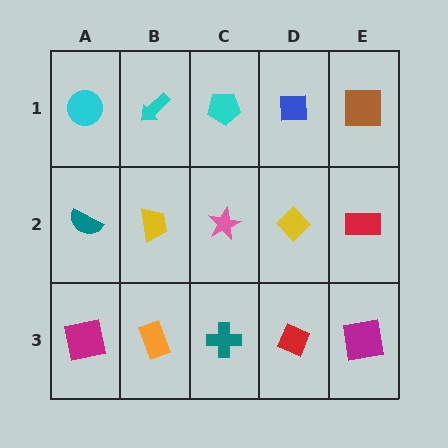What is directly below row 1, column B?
A yellow trapezoid.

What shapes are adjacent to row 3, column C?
A pink star (row 2, column C), an orange rectangle (row 3, column B), a red diamond (row 3, column D).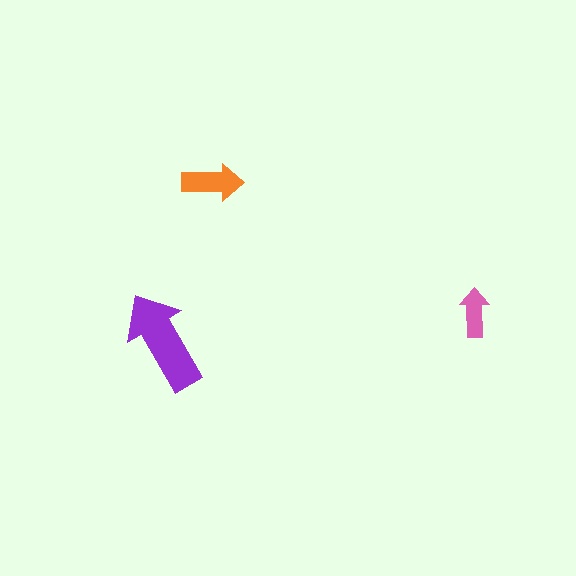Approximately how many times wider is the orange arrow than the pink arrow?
About 1.5 times wider.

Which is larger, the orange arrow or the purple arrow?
The purple one.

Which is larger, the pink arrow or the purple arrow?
The purple one.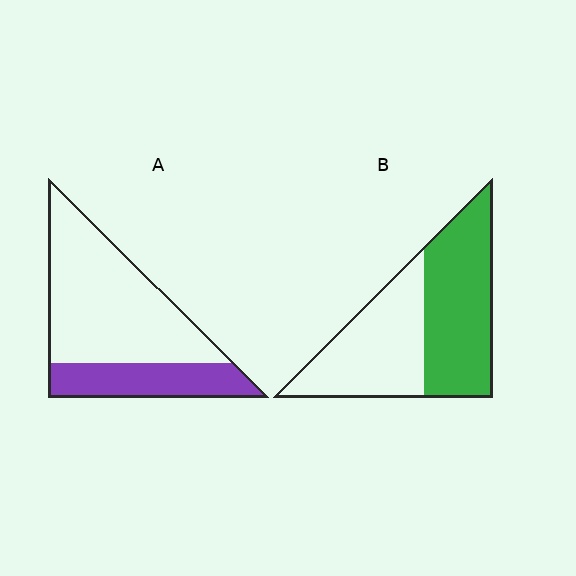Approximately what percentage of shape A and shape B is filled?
A is approximately 30% and B is approximately 55%.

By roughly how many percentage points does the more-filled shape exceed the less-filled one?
By roughly 25 percentage points (B over A).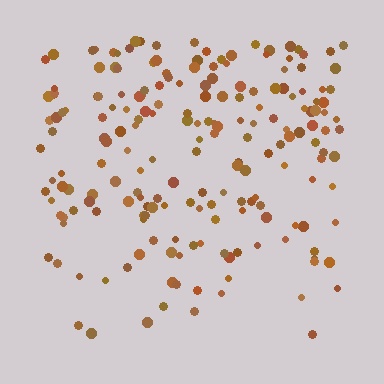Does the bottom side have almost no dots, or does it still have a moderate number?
Still a moderate number, just noticeably fewer than the top.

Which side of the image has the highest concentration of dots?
The top.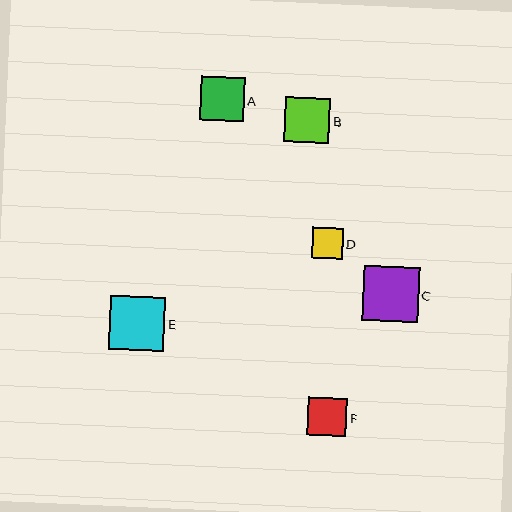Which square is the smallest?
Square D is the smallest with a size of approximately 31 pixels.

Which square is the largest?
Square C is the largest with a size of approximately 56 pixels.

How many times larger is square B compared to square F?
Square B is approximately 1.2 times the size of square F.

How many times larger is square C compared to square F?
Square C is approximately 1.4 times the size of square F.